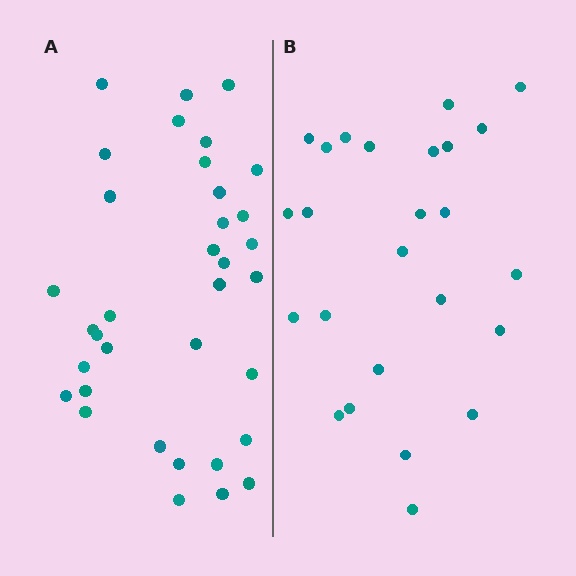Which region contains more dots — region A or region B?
Region A (the left region) has more dots.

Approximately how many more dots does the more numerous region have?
Region A has roughly 10 or so more dots than region B.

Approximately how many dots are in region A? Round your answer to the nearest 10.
About 40 dots. (The exact count is 35, which rounds to 40.)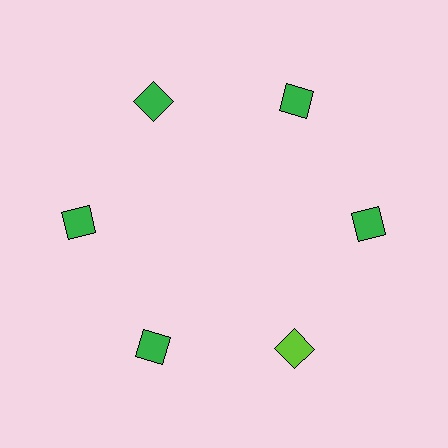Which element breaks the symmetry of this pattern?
The lime diamond at roughly the 5 o'clock position breaks the symmetry. All other shapes are green diamonds.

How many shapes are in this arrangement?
There are 6 shapes arranged in a ring pattern.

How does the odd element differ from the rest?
It has a different color: lime instead of green.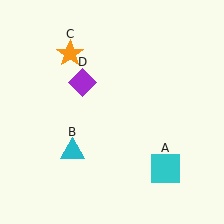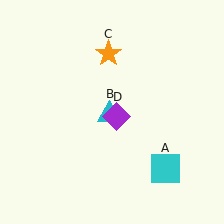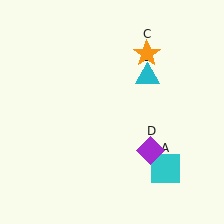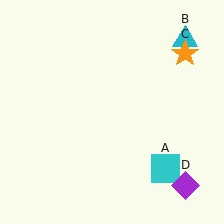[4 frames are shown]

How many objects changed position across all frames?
3 objects changed position: cyan triangle (object B), orange star (object C), purple diamond (object D).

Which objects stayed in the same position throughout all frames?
Cyan square (object A) remained stationary.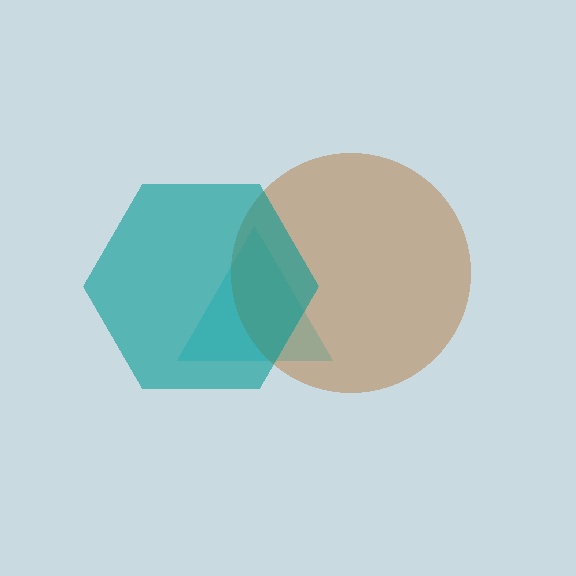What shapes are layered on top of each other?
The layered shapes are: a cyan triangle, a brown circle, a teal hexagon.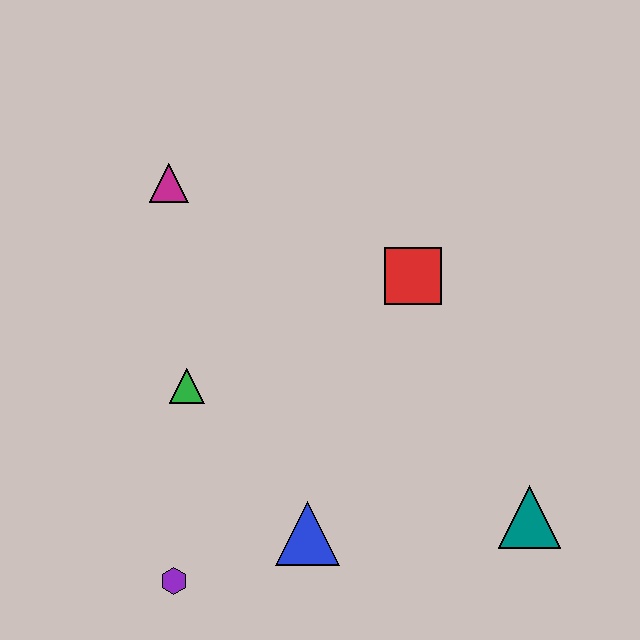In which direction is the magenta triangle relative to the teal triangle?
The magenta triangle is to the left of the teal triangle.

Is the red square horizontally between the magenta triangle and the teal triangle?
Yes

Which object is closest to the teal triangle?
The blue triangle is closest to the teal triangle.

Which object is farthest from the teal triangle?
The magenta triangle is farthest from the teal triangle.